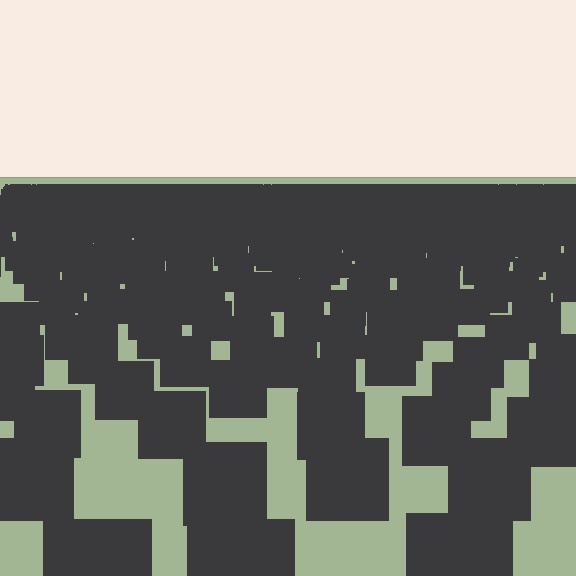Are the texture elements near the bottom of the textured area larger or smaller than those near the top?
Larger. Near the bottom, elements are closer to the viewer and appear at a bigger on-screen size.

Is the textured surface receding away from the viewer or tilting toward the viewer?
The surface is receding away from the viewer. Texture elements get smaller and denser toward the top.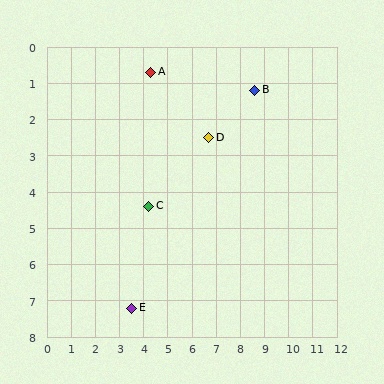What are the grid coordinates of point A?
Point A is at approximately (4.3, 0.7).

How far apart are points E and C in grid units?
Points E and C are about 2.9 grid units apart.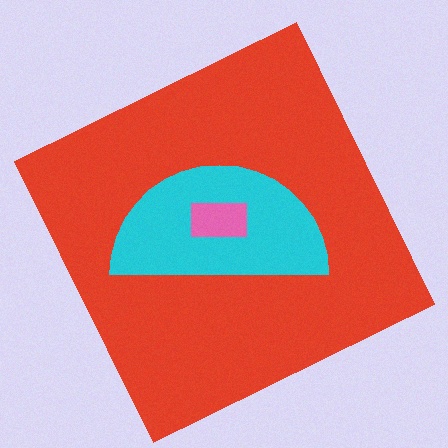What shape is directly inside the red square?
The cyan semicircle.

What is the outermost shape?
The red square.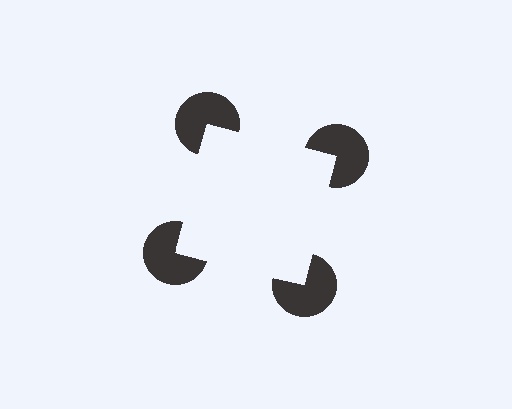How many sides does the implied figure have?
4 sides.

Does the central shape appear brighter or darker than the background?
It typically appears slightly brighter than the background, even though no actual brightness change is drawn.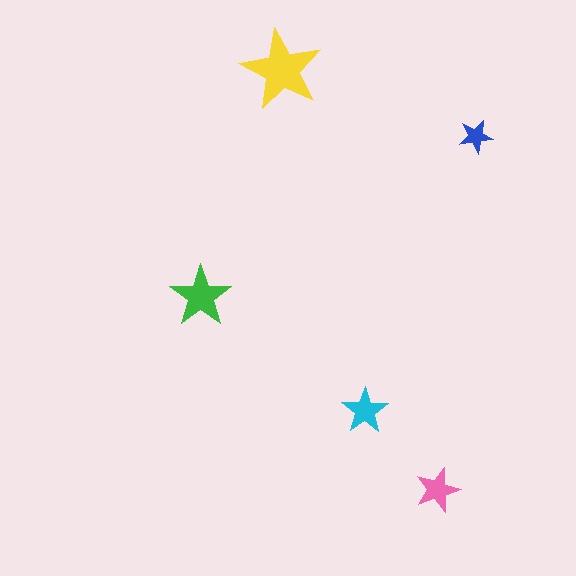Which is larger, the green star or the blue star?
The green one.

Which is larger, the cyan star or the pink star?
The cyan one.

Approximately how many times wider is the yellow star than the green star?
About 1.5 times wider.